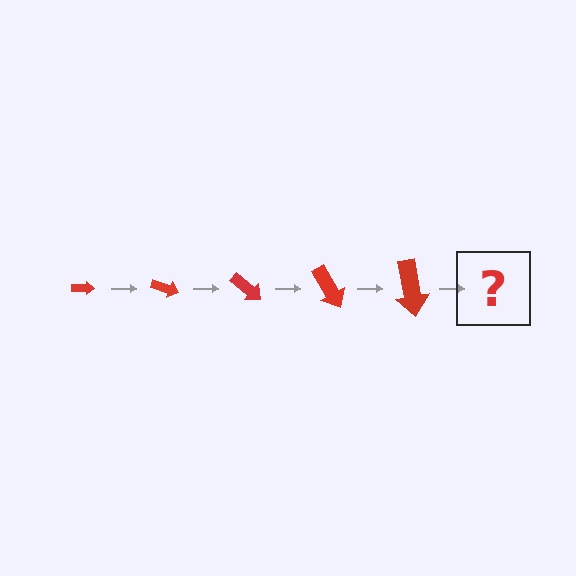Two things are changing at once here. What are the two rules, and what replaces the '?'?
The two rules are that the arrow grows larger each step and it rotates 20 degrees each step. The '?' should be an arrow, larger than the previous one and rotated 100 degrees from the start.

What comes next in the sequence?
The next element should be an arrow, larger than the previous one and rotated 100 degrees from the start.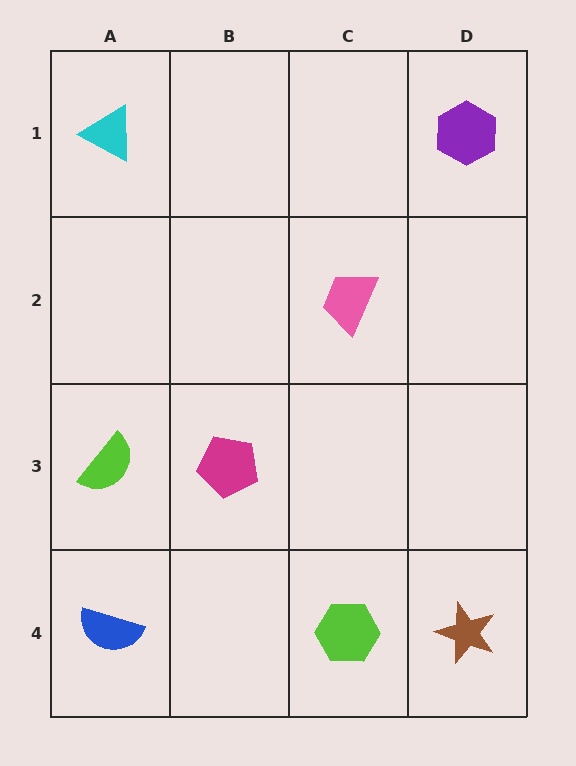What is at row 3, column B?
A magenta pentagon.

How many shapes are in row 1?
2 shapes.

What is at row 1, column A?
A cyan triangle.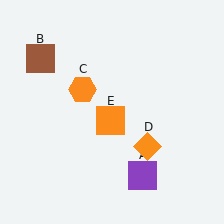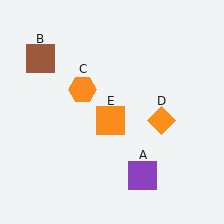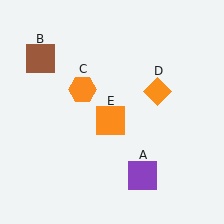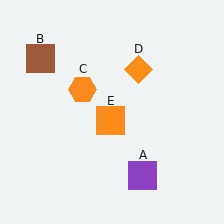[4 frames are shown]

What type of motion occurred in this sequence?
The orange diamond (object D) rotated counterclockwise around the center of the scene.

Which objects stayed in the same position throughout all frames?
Purple square (object A) and brown square (object B) and orange hexagon (object C) and orange square (object E) remained stationary.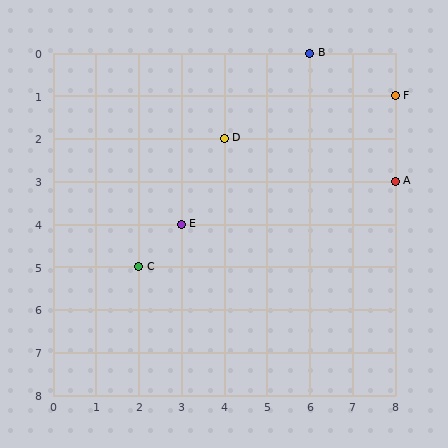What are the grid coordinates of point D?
Point D is at grid coordinates (4, 2).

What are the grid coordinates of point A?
Point A is at grid coordinates (8, 3).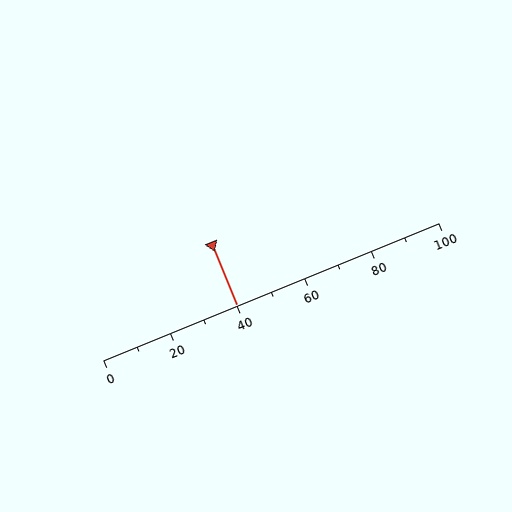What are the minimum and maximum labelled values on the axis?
The axis runs from 0 to 100.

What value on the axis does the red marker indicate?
The marker indicates approximately 40.